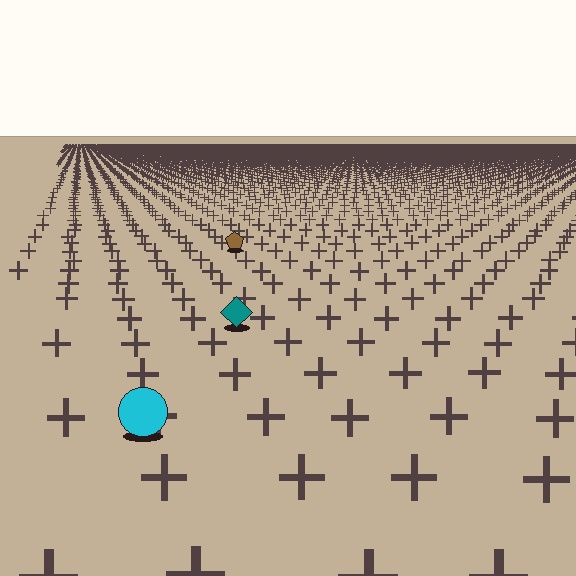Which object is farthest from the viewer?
The brown pentagon is farthest from the viewer. It appears smaller and the ground texture around it is denser.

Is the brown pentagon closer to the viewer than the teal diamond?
No. The teal diamond is closer — you can tell from the texture gradient: the ground texture is coarser near it.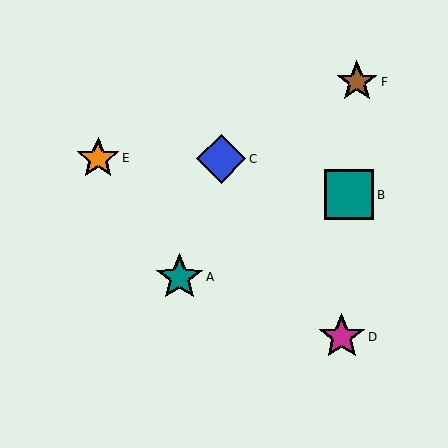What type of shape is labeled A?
Shape A is a teal star.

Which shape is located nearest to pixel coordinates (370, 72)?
The brown star (labeled F) at (357, 82) is nearest to that location.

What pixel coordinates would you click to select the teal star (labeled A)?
Click at (180, 277) to select the teal star A.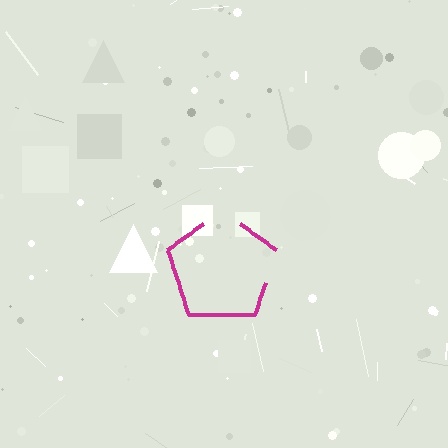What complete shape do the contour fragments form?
The contour fragments form a pentagon.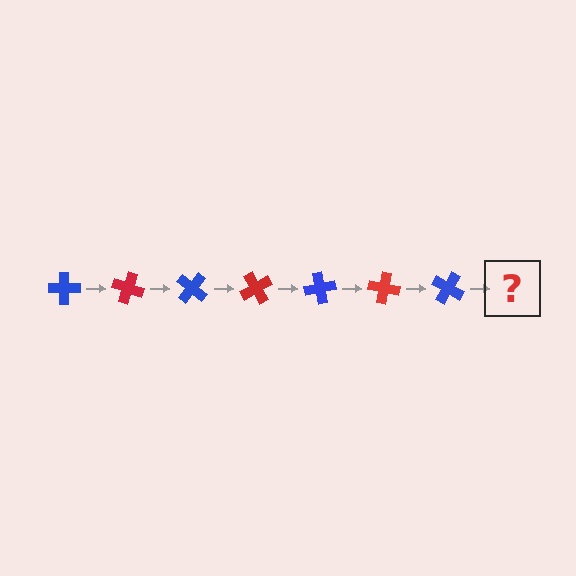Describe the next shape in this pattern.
It should be a red cross, rotated 140 degrees from the start.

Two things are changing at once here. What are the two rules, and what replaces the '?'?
The two rules are that it rotates 20 degrees each step and the color cycles through blue and red. The '?' should be a red cross, rotated 140 degrees from the start.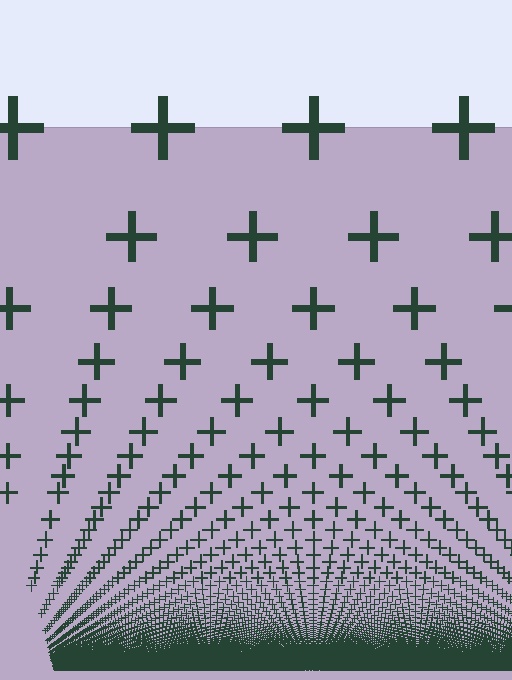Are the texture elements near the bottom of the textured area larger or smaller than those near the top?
Smaller. The gradient is inverted — elements near the bottom are smaller and denser.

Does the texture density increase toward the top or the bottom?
Density increases toward the bottom.